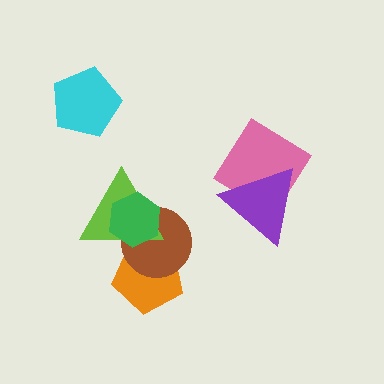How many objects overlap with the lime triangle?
3 objects overlap with the lime triangle.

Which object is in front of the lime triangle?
The green hexagon is in front of the lime triangle.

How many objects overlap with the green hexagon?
2 objects overlap with the green hexagon.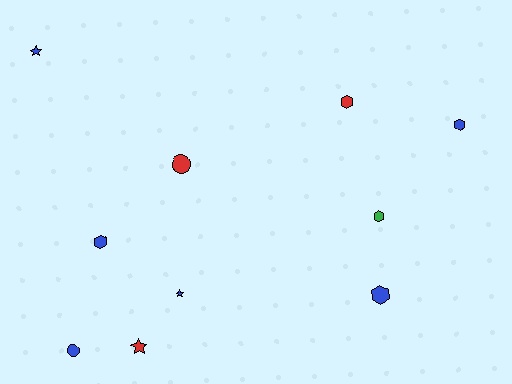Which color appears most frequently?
Blue, with 6 objects.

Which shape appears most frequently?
Hexagon, with 5 objects.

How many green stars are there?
There are no green stars.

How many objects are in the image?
There are 10 objects.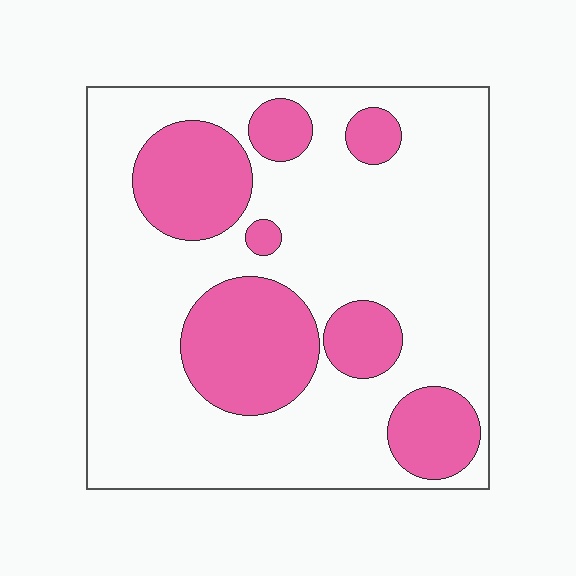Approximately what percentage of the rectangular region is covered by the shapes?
Approximately 30%.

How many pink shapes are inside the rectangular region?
7.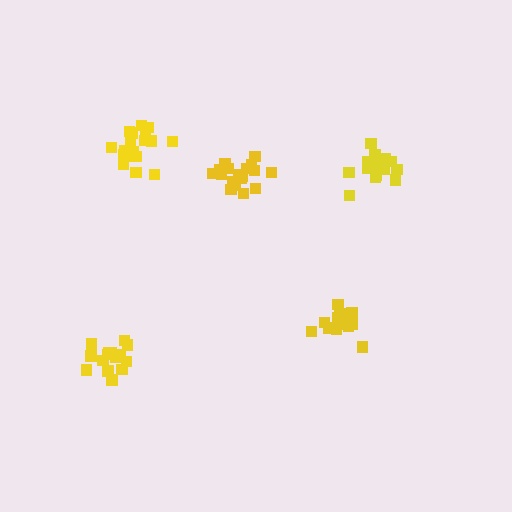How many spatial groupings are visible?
There are 5 spatial groupings.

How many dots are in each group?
Group 1: 15 dots, Group 2: 15 dots, Group 3: 16 dots, Group 4: 19 dots, Group 5: 19 dots (84 total).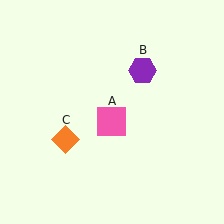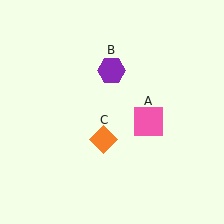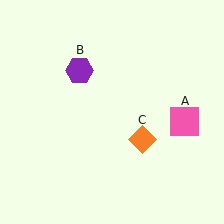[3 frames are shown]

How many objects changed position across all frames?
3 objects changed position: pink square (object A), purple hexagon (object B), orange diamond (object C).